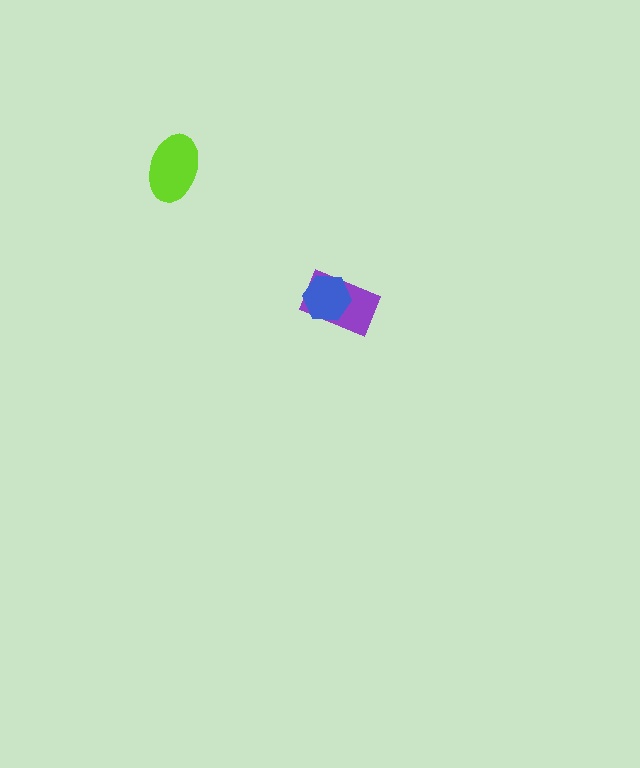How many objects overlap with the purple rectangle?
1 object overlaps with the purple rectangle.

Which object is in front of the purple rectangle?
The blue hexagon is in front of the purple rectangle.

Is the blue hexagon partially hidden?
No, no other shape covers it.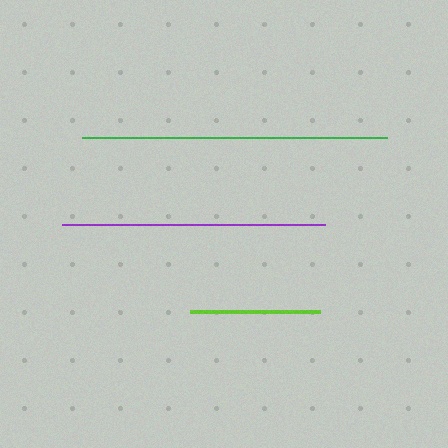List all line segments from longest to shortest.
From longest to shortest: green, purple, lime.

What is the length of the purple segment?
The purple segment is approximately 262 pixels long.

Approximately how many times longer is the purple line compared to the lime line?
The purple line is approximately 2.0 times the length of the lime line.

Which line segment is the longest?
The green line is the longest at approximately 305 pixels.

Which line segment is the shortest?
The lime line is the shortest at approximately 130 pixels.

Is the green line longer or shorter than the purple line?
The green line is longer than the purple line.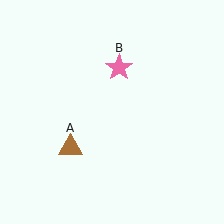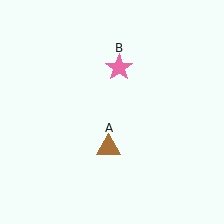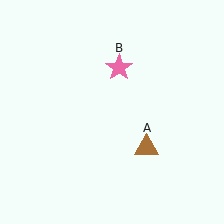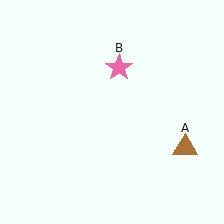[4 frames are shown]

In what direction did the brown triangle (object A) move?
The brown triangle (object A) moved right.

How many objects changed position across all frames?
1 object changed position: brown triangle (object A).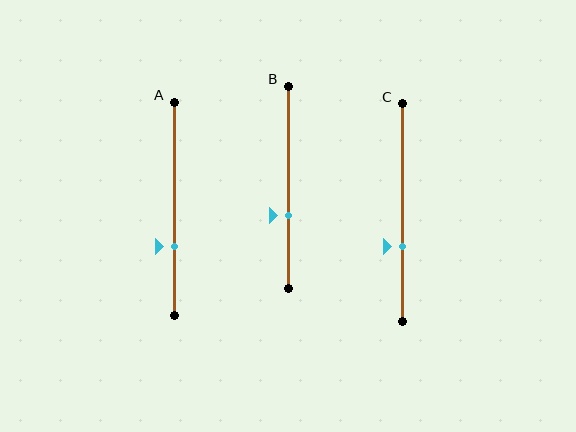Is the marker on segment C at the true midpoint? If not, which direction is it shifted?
No, the marker on segment C is shifted downward by about 16% of the segment length.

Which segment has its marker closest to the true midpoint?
Segment B has its marker closest to the true midpoint.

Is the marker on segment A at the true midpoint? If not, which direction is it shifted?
No, the marker on segment A is shifted downward by about 18% of the segment length.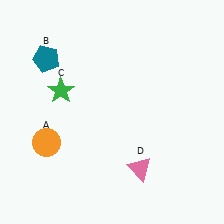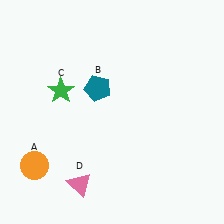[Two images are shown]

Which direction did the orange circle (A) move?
The orange circle (A) moved down.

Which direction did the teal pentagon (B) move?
The teal pentagon (B) moved right.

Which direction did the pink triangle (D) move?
The pink triangle (D) moved left.